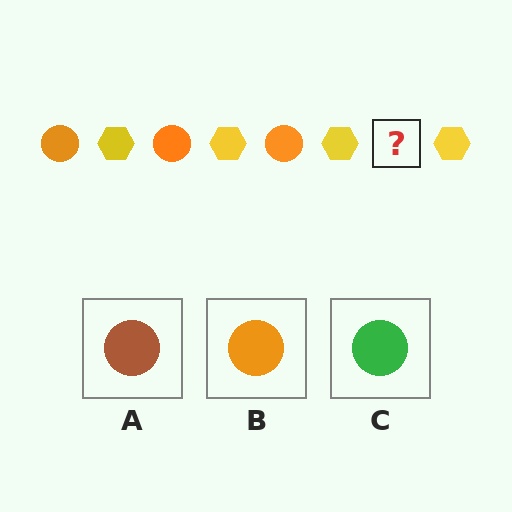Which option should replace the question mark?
Option B.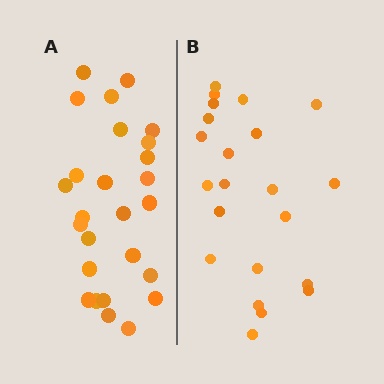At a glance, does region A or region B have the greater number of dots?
Region A (the left region) has more dots.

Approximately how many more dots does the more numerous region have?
Region A has about 4 more dots than region B.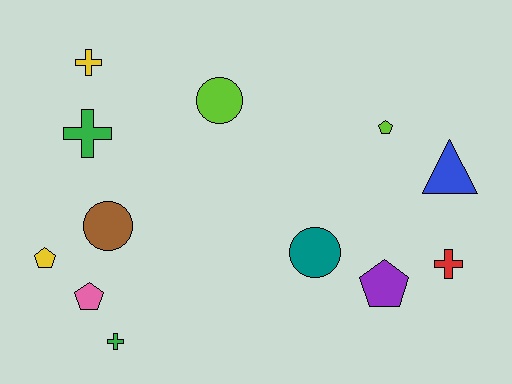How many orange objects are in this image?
There are no orange objects.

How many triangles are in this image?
There is 1 triangle.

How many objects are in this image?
There are 12 objects.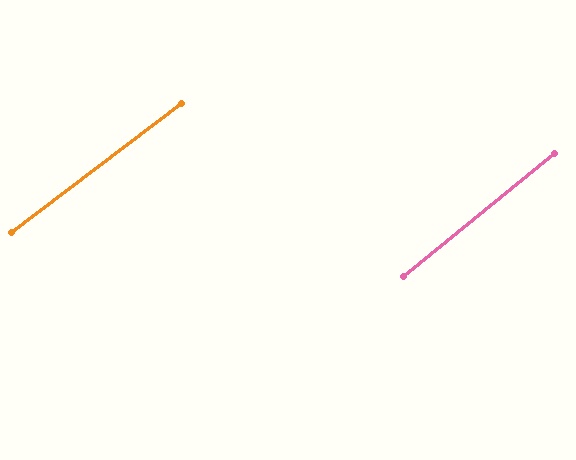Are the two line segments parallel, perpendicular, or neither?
Parallel — their directions differ by only 1.9°.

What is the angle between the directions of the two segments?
Approximately 2 degrees.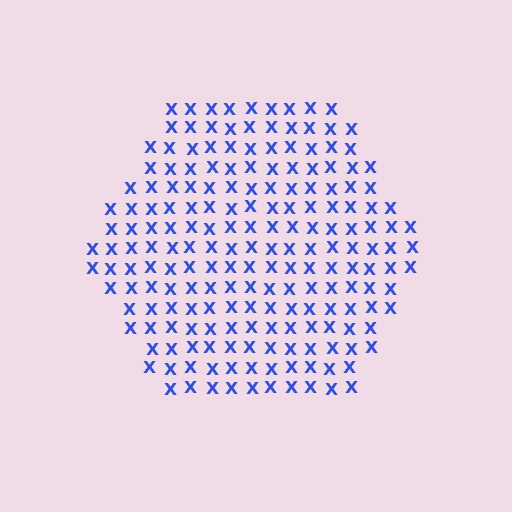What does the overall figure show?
The overall figure shows a hexagon.